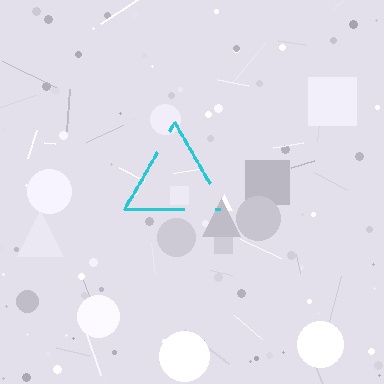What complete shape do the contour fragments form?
The contour fragments form a triangle.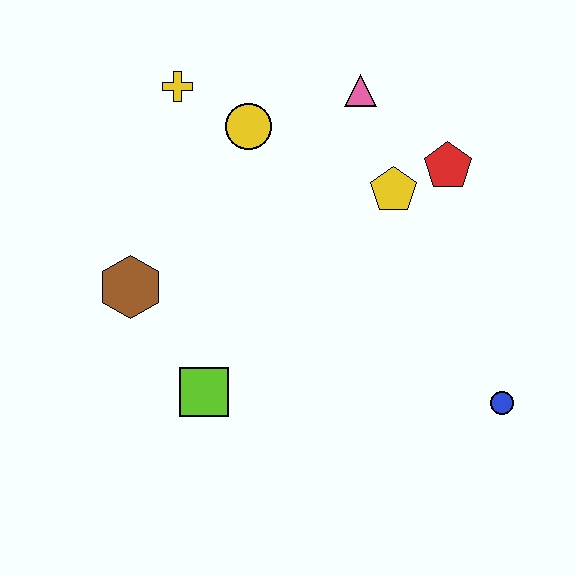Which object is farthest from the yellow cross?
The blue circle is farthest from the yellow cross.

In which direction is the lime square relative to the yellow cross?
The lime square is below the yellow cross.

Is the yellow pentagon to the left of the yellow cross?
No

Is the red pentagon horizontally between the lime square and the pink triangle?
No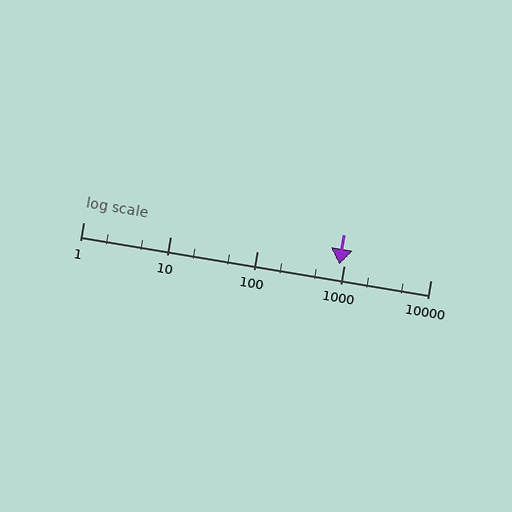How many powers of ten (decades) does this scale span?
The scale spans 4 decades, from 1 to 10000.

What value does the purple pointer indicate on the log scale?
The pointer indicates approximately 900.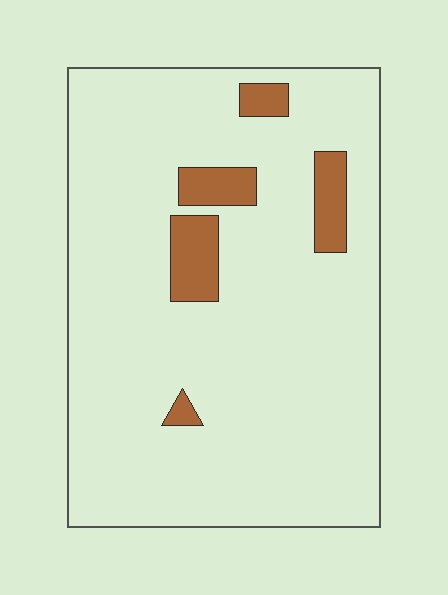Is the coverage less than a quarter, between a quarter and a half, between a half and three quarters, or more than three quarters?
Less than a quarter.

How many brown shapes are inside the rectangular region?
5.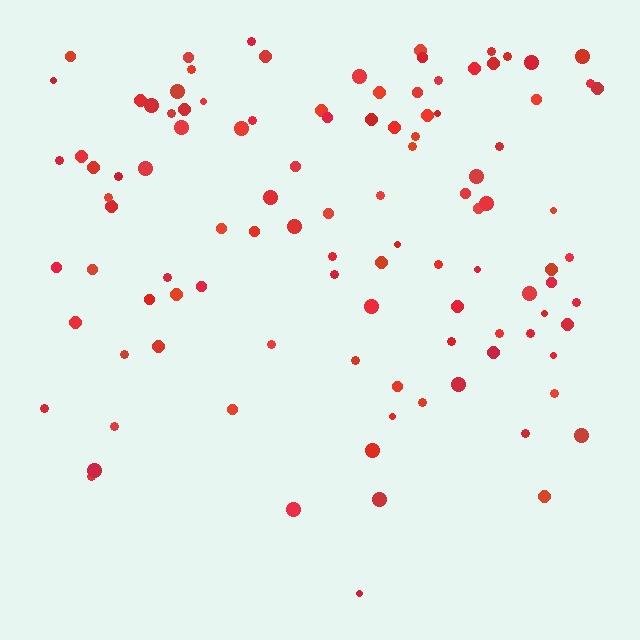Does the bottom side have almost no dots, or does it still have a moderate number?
Still a moderate number, just noticeably fewer than the top.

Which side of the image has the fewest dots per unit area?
The bottom.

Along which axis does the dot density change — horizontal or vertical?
Vertical.